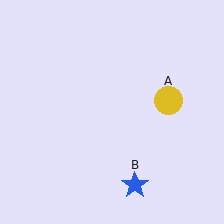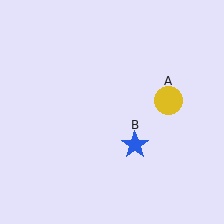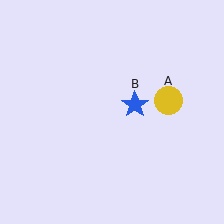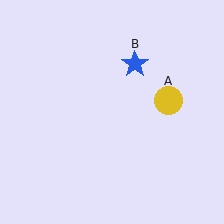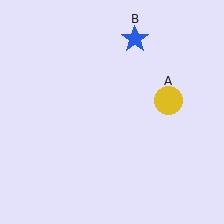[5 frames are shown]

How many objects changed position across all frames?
1 object changed position: blue star (object B).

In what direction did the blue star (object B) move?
The blue star (object B) moved up.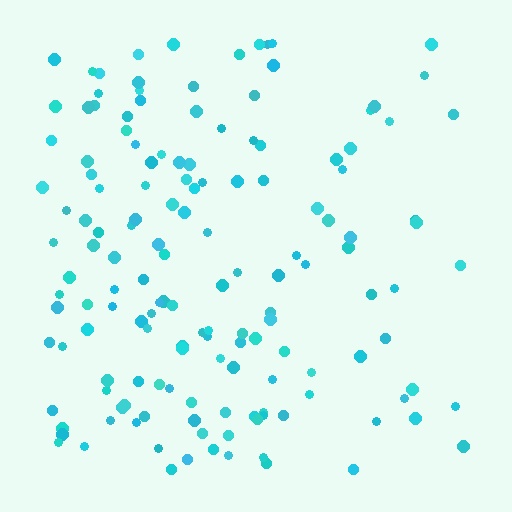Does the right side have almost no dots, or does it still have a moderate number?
Still a moderate number, just noticeably fewer than the left.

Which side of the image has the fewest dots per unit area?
The right.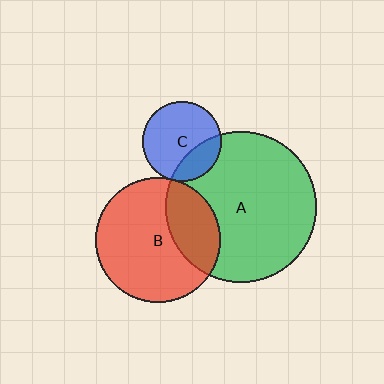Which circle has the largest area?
Circle A (green).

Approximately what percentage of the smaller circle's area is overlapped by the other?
Approximately 5%.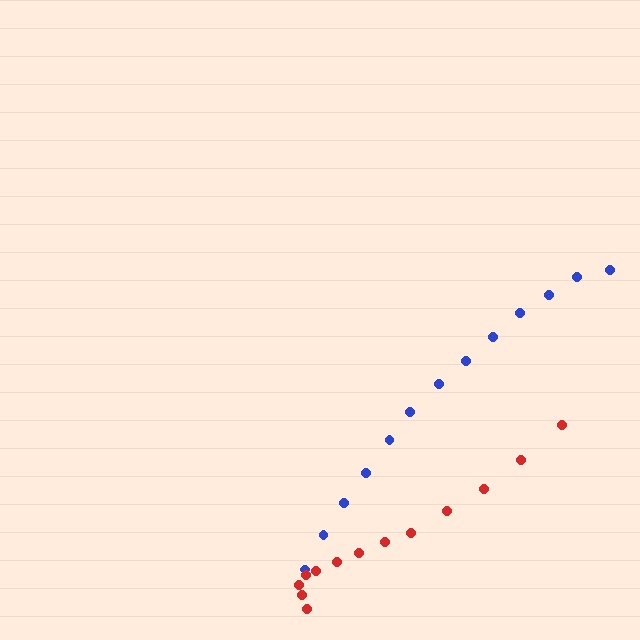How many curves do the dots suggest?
There are 2 distinct paths.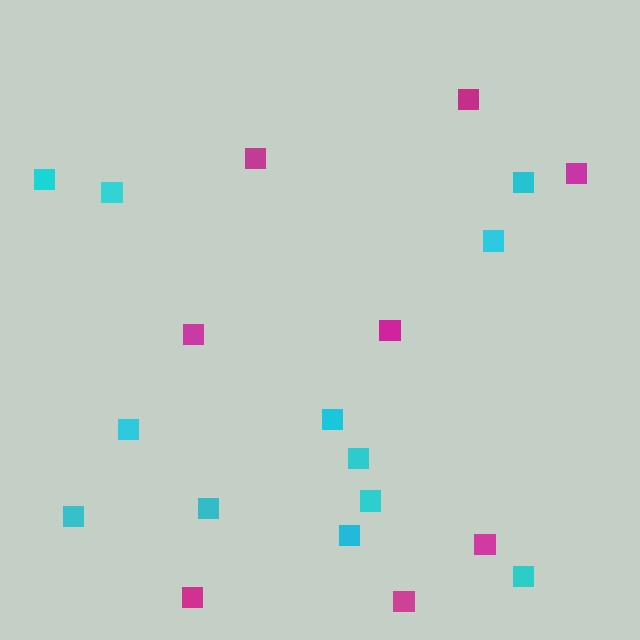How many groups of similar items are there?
There are 2 groups: one group of magenta squares (8) and one group of cyan squares (12).